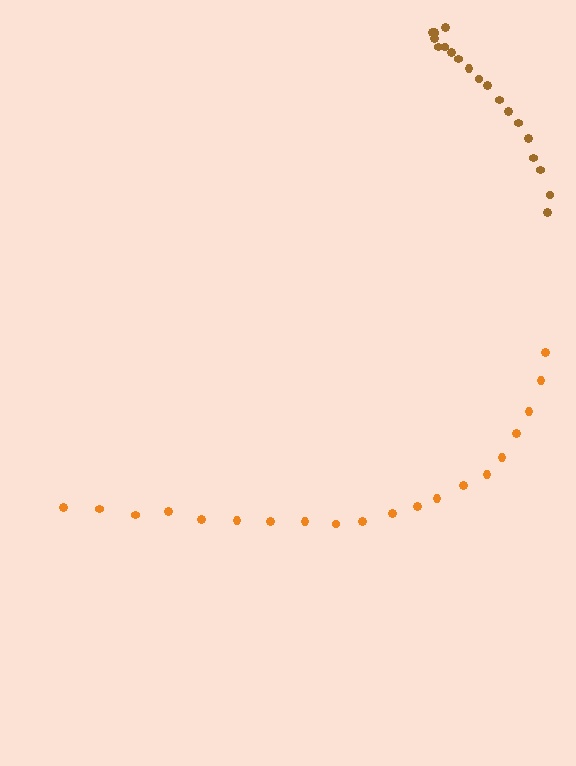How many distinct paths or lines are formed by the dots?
There are 2 distinct paths.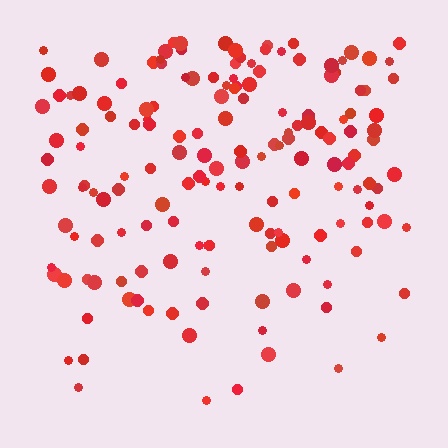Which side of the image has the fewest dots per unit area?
The bottom.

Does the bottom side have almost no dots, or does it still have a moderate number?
Still a moderate number, just noticeably fewer than the top.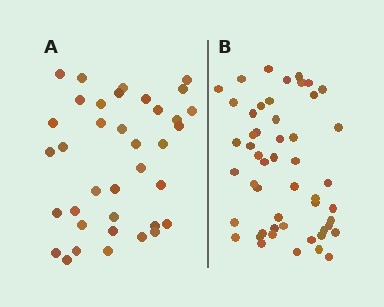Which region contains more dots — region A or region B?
Region B (the right region) has more dots.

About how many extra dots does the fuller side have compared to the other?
Region B has approximately 15 more dots than region A.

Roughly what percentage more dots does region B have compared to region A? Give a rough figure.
About 40% more.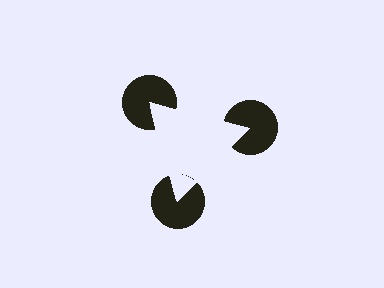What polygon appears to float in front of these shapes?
An illusory triangle — its edges are inferred from the aligned wedge cuts in the pac-man discs, not physically drawn.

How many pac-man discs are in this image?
There are 3 — one at each vertex of the illusory triangle.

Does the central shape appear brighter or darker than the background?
It typically appears slightly brighter than the background, even though no actual brightness change is drawn.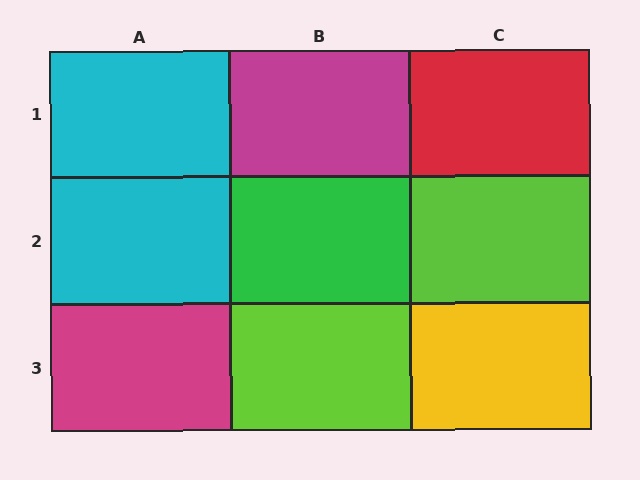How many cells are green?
1 cell is green.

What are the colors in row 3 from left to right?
Magenta, lime, yellow.